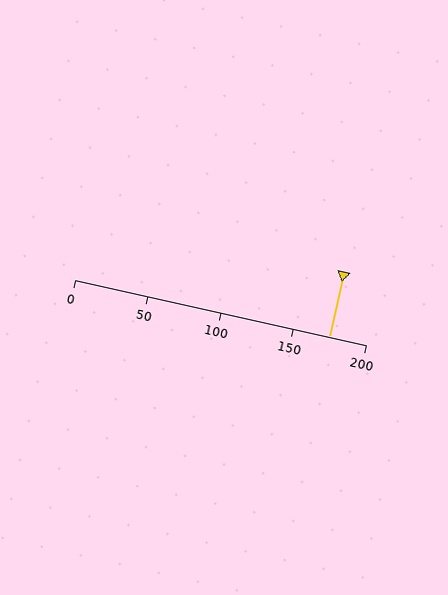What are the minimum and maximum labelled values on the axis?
The axis runs from 0 to 200.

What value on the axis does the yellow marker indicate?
The marker indicates approximately 175.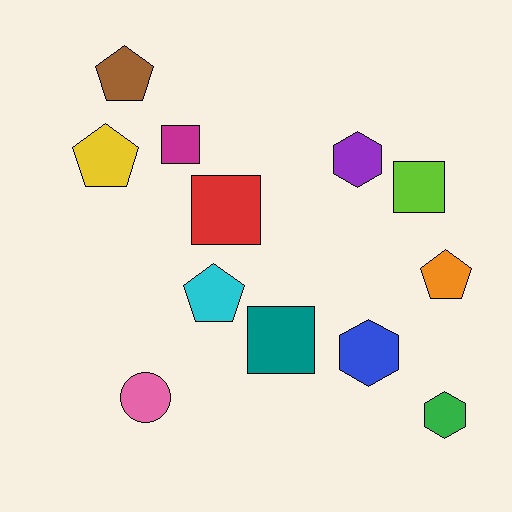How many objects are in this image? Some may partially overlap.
There are 12 objects.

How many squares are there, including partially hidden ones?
There are 4 squares.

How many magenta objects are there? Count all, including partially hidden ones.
There is 1 magenta object.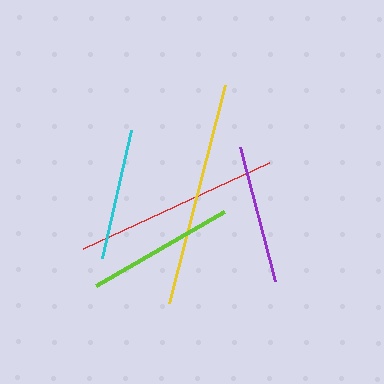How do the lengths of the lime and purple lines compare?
The lime and purple lines are approximately the same length.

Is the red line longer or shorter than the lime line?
The red line is longer than the lime line.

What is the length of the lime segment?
The lime segment is approximately 149 pixels long.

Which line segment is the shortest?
The cyan line is the shortest at approximately 132 pixels.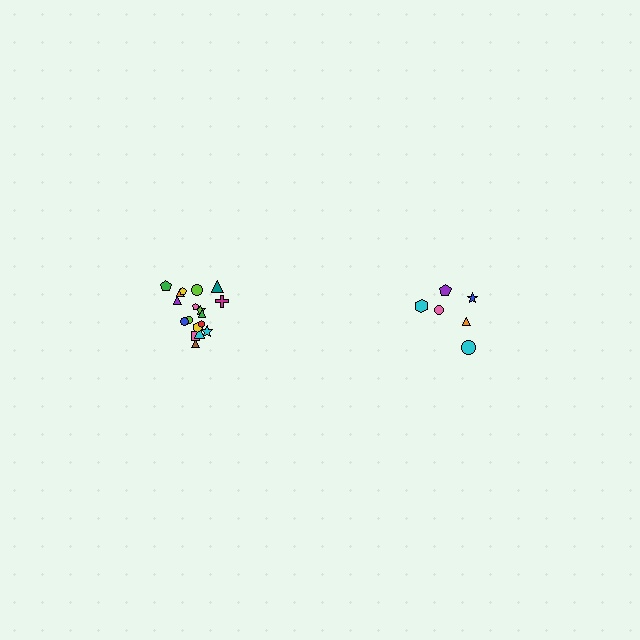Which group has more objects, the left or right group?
The left group.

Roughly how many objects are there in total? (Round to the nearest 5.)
Roughly 25 objects in total.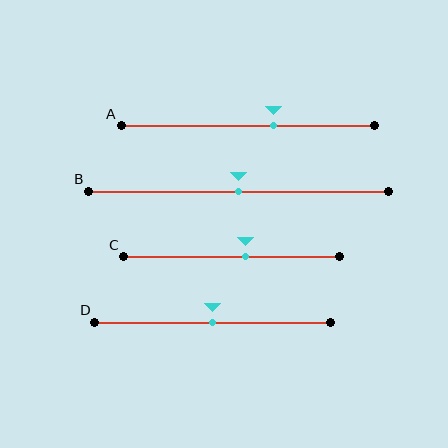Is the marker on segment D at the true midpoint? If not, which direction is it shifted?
Yes, the marker on segment D is at the true midpoint.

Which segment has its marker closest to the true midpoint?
Segment B has its marker closest to the true midpoint.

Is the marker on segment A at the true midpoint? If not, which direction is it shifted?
No, the marker on segment A is shifted to the right by about 10% of the segment length.